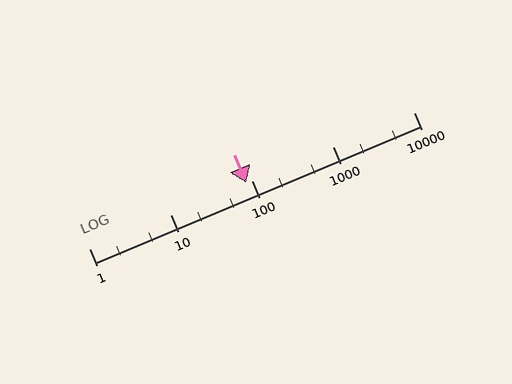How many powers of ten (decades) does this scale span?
The scale spans 4 decades, from 1 to 10000.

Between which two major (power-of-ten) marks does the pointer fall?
The pointer is between 10 and 100.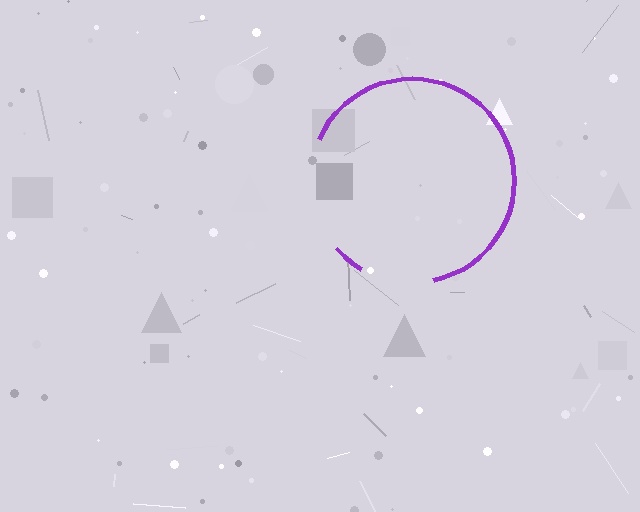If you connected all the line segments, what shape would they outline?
They would outline a circle.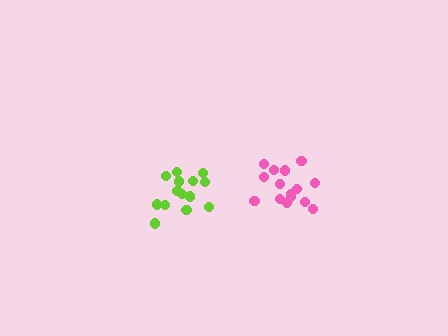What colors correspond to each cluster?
The clusters are colored: pink, lime.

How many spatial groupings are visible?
There are 2 spatial groupings.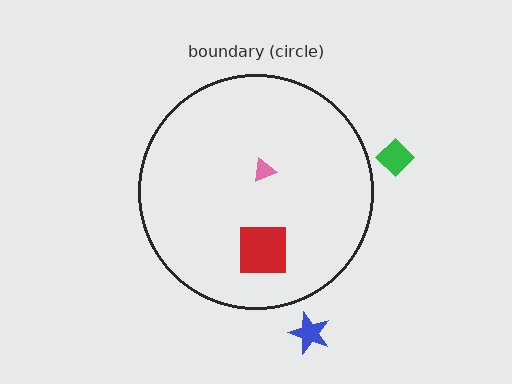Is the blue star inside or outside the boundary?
Outside.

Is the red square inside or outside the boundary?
Inside.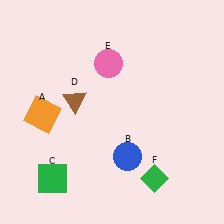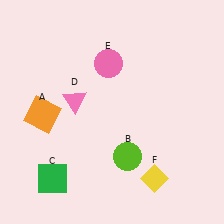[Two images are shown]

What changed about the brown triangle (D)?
In Image 1, D is brown. In Image 2, it changed to pink.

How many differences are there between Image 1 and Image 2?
There are 3 differences between the two images.